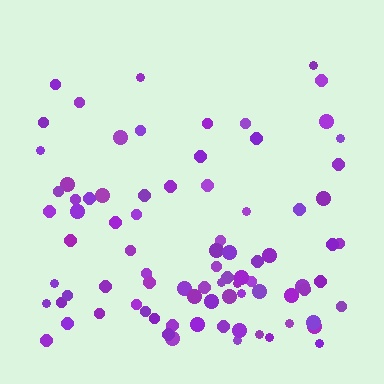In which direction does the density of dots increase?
From top to bottom, with the bottom side densest.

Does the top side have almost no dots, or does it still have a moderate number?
Still a moderate number, just noticeably fewer than the bottom.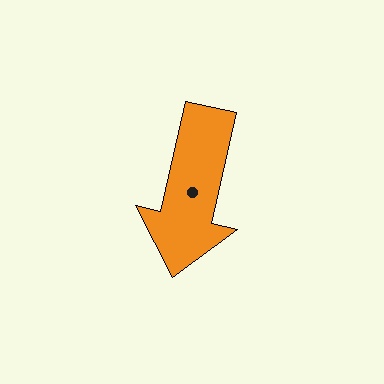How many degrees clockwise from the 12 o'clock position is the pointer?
Approximately 193 degrees.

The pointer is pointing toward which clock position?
Roughly 6 o'clock.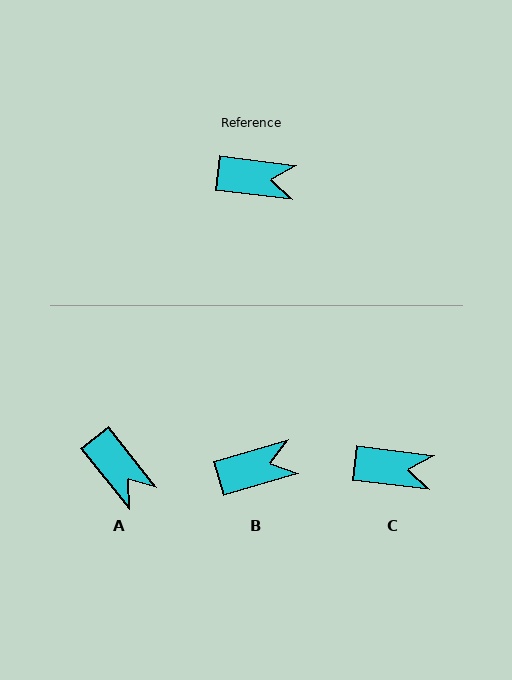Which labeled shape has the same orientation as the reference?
C.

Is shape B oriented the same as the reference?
No, it is off by about 24 degrees.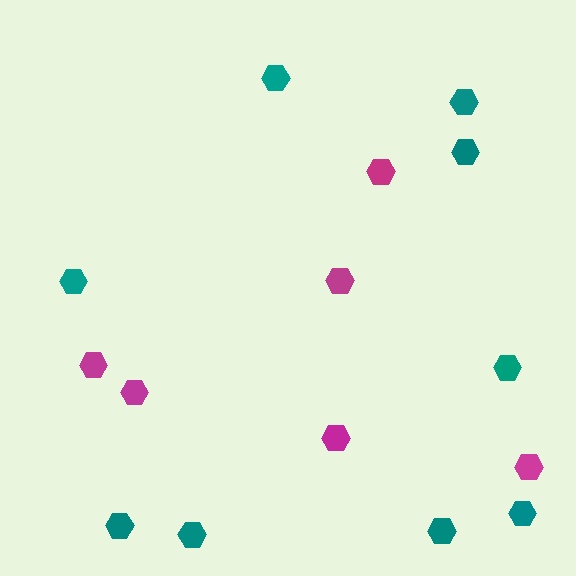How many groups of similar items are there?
There are 2 groups: one group of teal hexagons (9) and one group of magenta hexagons (6).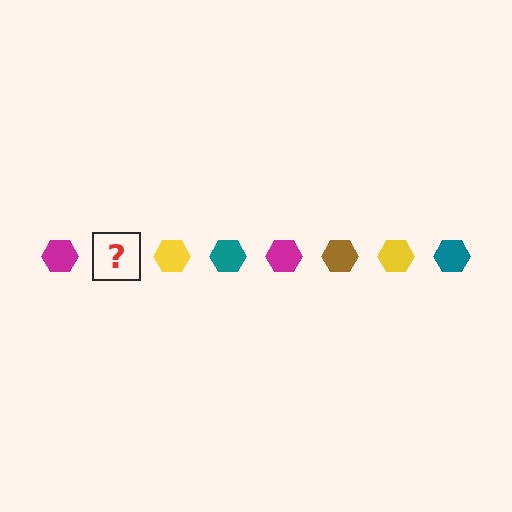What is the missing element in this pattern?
The missing element is a brown hexagon.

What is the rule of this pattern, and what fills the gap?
The rule is that the pattern cycles through magenta, brown, yellow, teal hexagons. The gap should be filled with a brown hexagon.